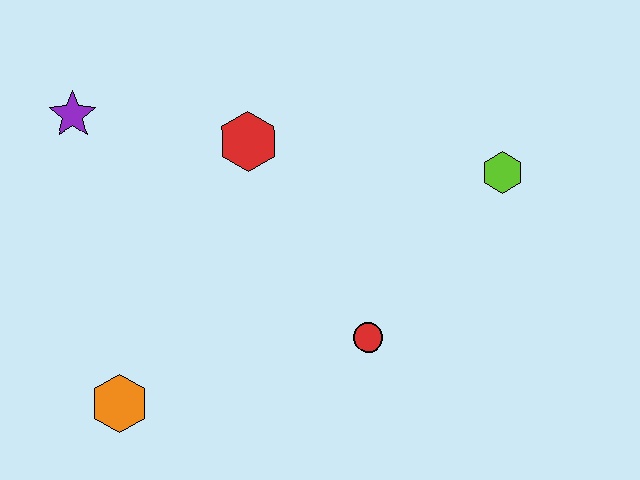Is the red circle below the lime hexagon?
Yes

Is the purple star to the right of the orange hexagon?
No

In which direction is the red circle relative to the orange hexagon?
The red circle is to the right of the orange hexagon.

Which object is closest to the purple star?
The red hexagon is closest to the purple star.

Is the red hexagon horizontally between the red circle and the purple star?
Yes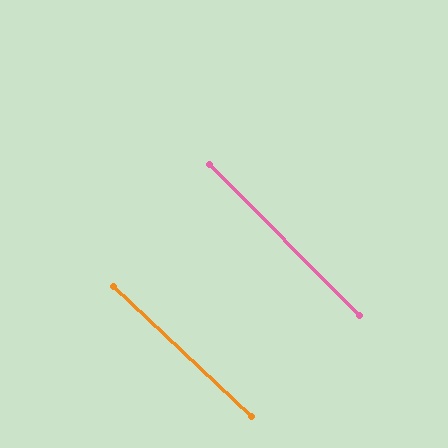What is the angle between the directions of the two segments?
Approximately 2 degrees.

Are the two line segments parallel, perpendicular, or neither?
Parallel — their directions differ by only 1.9°.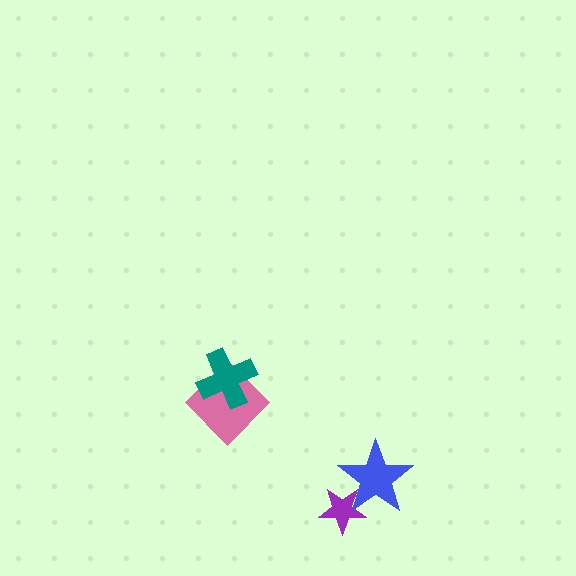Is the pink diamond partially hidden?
Yes, it is partially covered by another shape.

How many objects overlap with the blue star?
1 object overlaps with the blue star.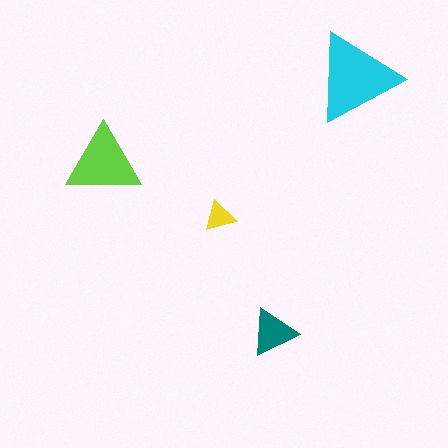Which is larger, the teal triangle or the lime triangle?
The lime one.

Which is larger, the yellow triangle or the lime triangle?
The lime one.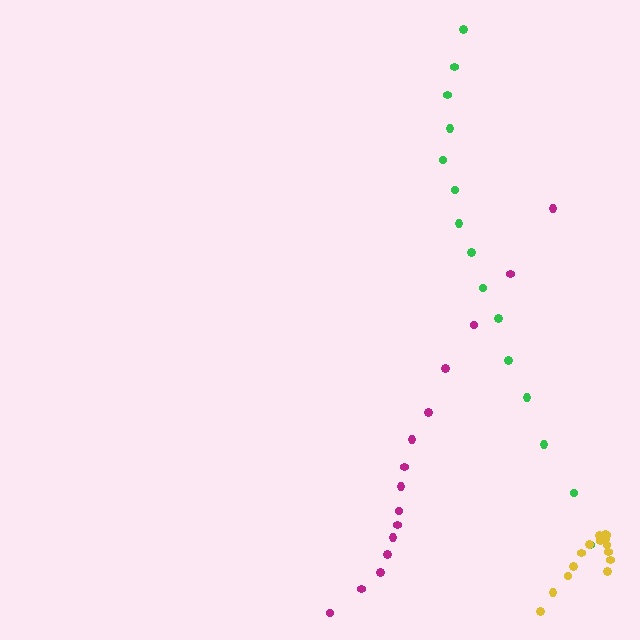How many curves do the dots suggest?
There are 3 distinct paths.